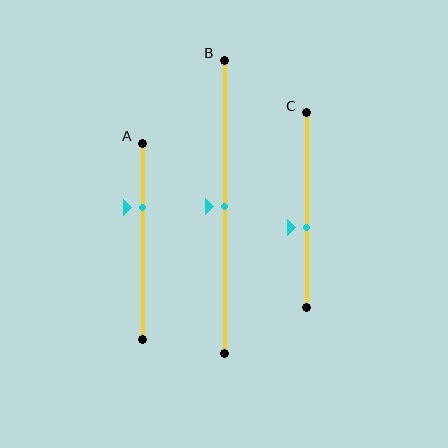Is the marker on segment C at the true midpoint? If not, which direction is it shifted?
No, the marker on segment C is shifted downward by about 9% of the segment length.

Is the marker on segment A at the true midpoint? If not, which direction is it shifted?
No, the marker on segment A is shifted upward by about 17% of the segment length.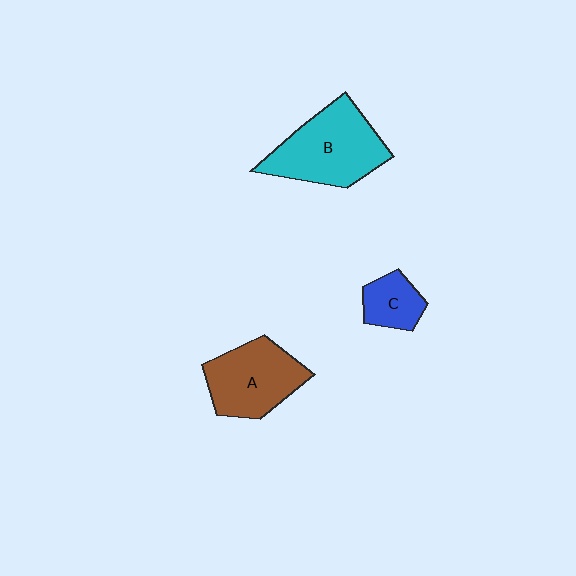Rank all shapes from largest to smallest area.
From largest to smallest: B (cyan), A (brown), C (blue).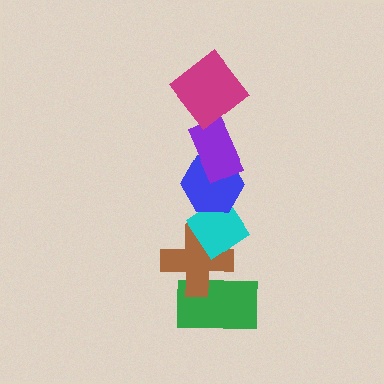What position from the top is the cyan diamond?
The cyan diamond is 4th from the top.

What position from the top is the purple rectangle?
The purple rectangle is 2nd from the top.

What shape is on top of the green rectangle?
The brown cross is on top of the green rectangle.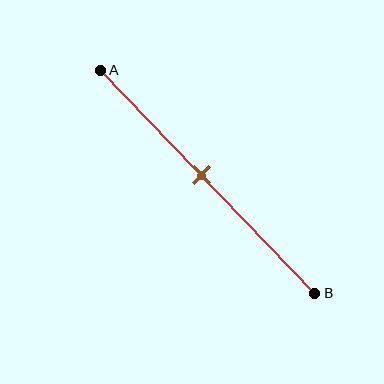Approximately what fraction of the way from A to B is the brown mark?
The brown mark is approximately 45% of the way from A to B.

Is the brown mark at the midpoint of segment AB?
Yes, the mark is approximately at the midpoint.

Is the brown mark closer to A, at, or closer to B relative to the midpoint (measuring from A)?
The brown mark is approximately at the midpoint of segment AB.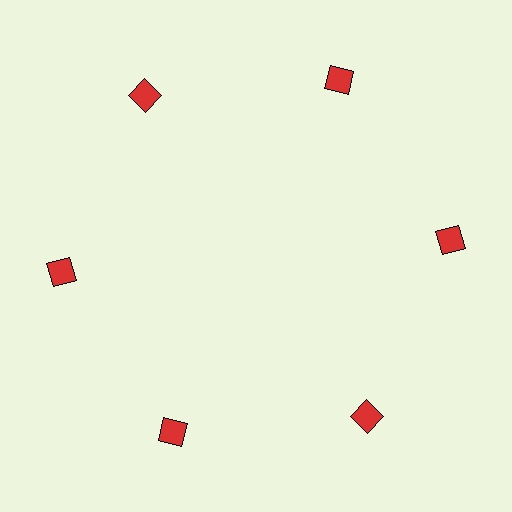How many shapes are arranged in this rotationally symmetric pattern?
There are 6 shapes, arranged in 6 groups of 1.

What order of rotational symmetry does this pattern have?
This pattern has 6-fold rotational symmetry.